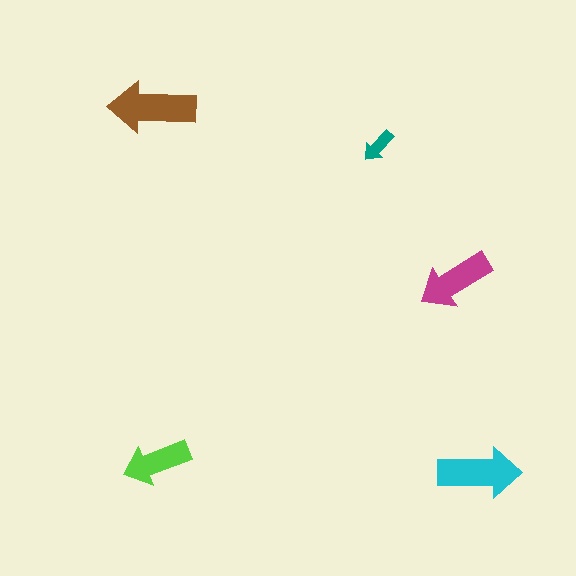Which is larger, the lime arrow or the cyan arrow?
The cyan one.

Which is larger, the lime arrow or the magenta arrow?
The magenta one.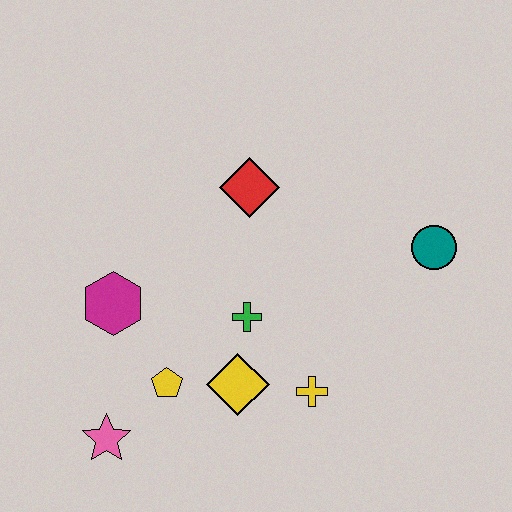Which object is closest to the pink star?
The yellow pentagon is closest to the pink star.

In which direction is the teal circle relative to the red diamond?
The teal circle is to the right of the red diamond.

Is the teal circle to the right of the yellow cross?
Yes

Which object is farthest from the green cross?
The teal circle is farthest from the green cross.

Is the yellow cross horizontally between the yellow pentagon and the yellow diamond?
No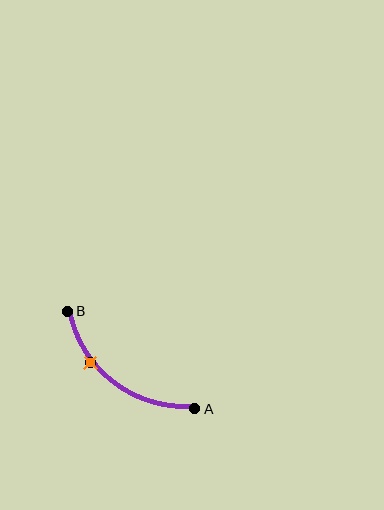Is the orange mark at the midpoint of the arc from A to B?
No. The orange mark lies on the arc but is closer to endpoint B. The arc midpoint would be at the point on the curve equidistant along the arc from both A and B.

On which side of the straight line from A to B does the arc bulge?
The arc bulges below and to the left of the straight line connecting A and B.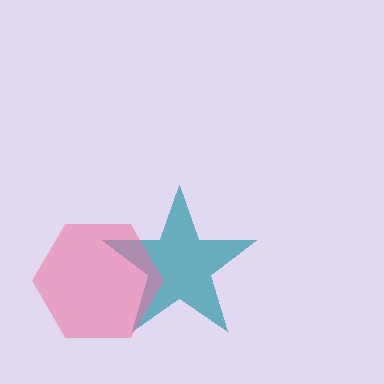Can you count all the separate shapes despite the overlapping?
Yes, there are 2 separate shapes.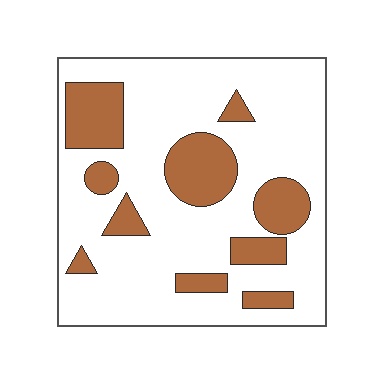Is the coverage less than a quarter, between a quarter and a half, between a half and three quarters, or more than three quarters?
Less than a quarter.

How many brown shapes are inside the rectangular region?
10.